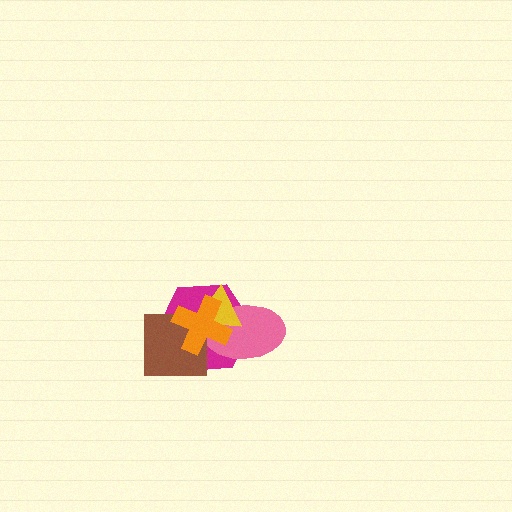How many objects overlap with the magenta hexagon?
4 objects overlap with the magenta hexagon.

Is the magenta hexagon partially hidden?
Yes, it is partially covered by another shape.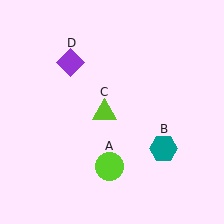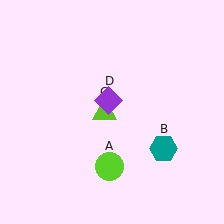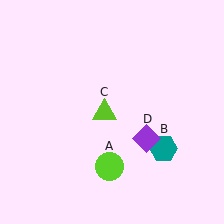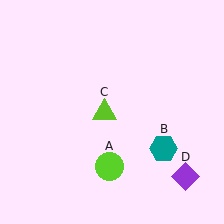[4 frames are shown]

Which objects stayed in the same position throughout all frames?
Lime circle (object A) and teal hexagon (object B) and lime triangle (object C) remained stationary.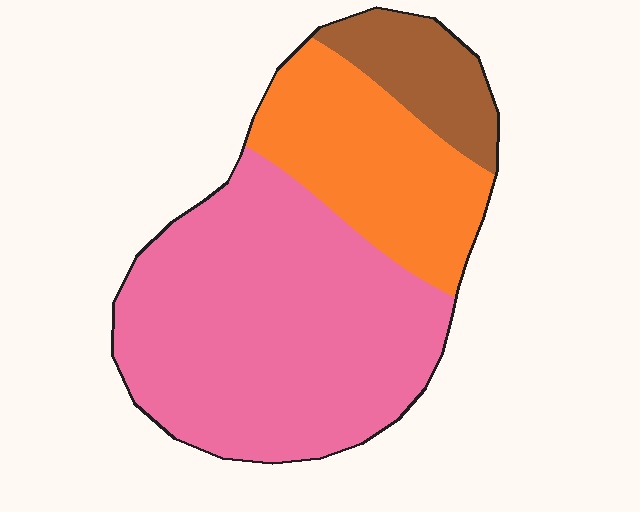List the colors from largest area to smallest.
From largest to smallest: pink, orange, brown.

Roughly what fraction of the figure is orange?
Orange covers 27% of the figure.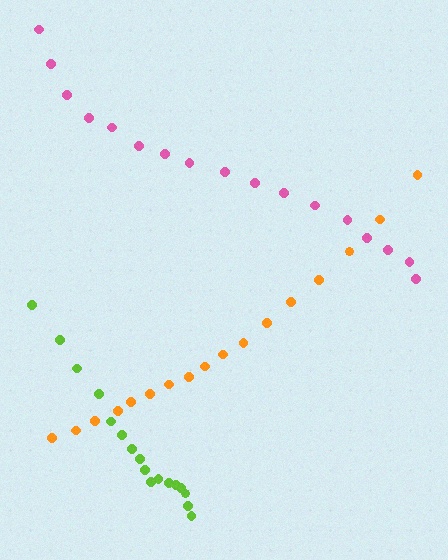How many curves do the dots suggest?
There are 3 distinct paths.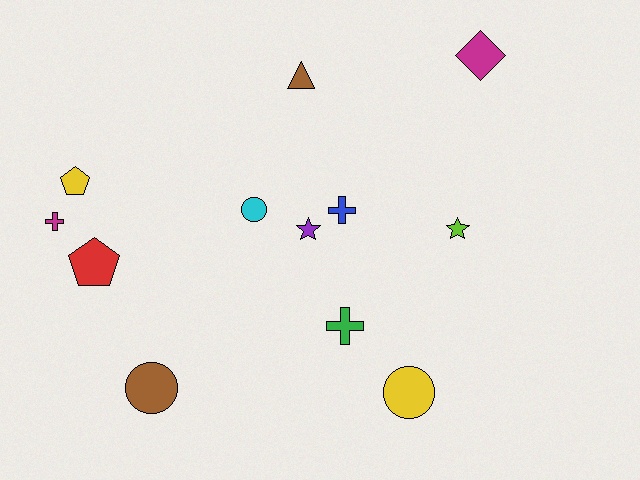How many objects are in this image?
There are 12 objects.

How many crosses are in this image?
There are 3 crosses.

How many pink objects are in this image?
There are no pink objects.